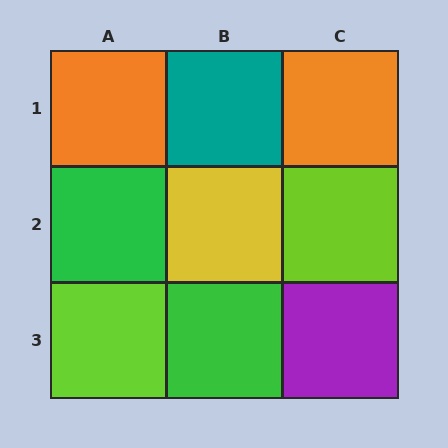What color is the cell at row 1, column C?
Orange.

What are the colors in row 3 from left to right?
Lime, green, purple.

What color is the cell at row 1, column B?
Teal.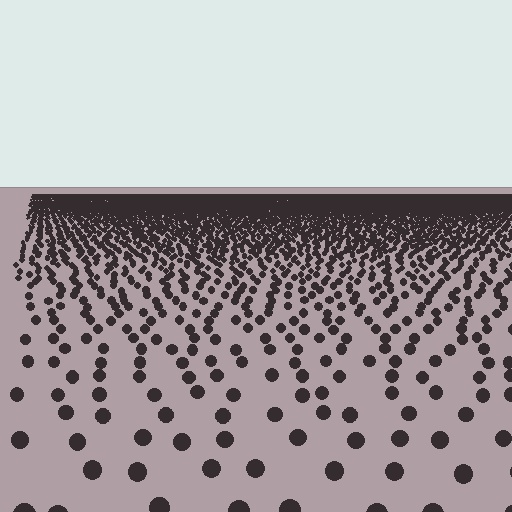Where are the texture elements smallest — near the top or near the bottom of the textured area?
Near the top.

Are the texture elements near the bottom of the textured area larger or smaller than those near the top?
Larger. Near the bottom, elements are closer to the viewer and appear at a bigger on-screen size.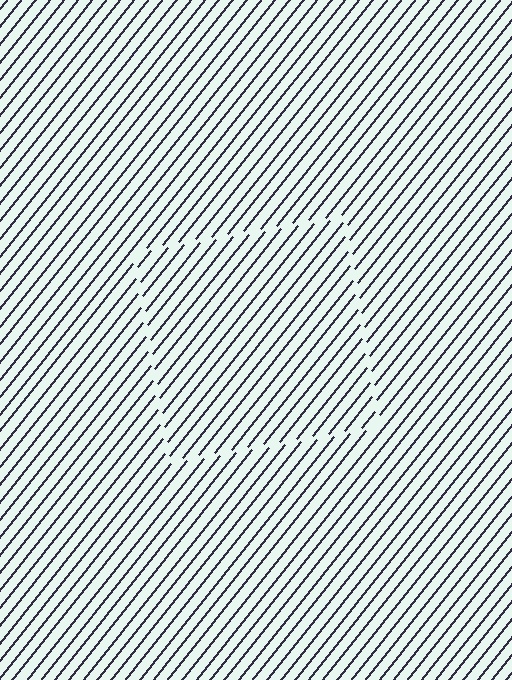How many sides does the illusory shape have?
4 sides — the line-ends trace a square.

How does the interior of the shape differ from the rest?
The interior of the shape contains the same grating, shifted by half a period — the contour is defined by the phase discontinuity where line-ends from the inner and outer gratings abut.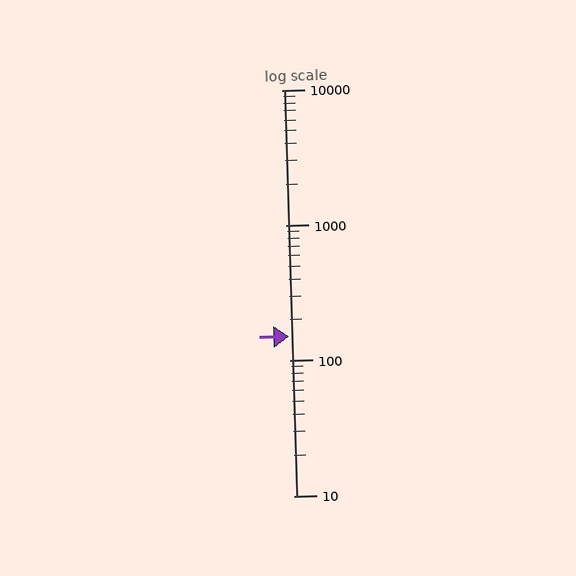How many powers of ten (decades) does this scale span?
The scale spans 3 decades, from 10 to 10000.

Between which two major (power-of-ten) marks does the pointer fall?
The pointer is between 100 and 1000.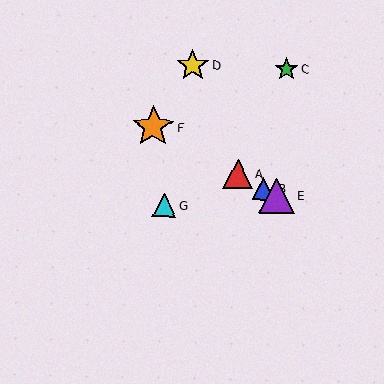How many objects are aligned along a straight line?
4 objects (A, B, E, F) are aligned along a straight line.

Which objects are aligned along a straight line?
Objects A, B, E, F are aligned along a straight line.